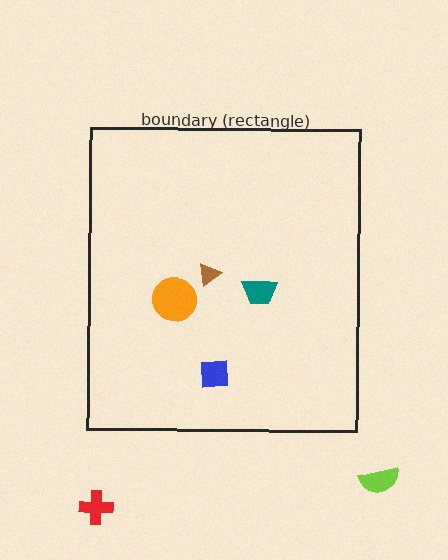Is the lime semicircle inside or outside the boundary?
Outside.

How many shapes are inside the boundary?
4 inside, 2 outside.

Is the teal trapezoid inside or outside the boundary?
Inside.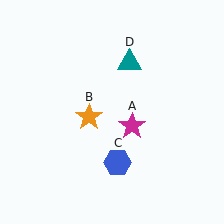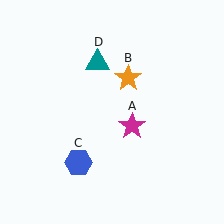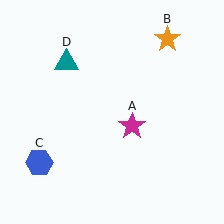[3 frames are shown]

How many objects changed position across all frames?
3 objects changed position: orange star (object B), blue hexagon (object C), teal triangle (object D).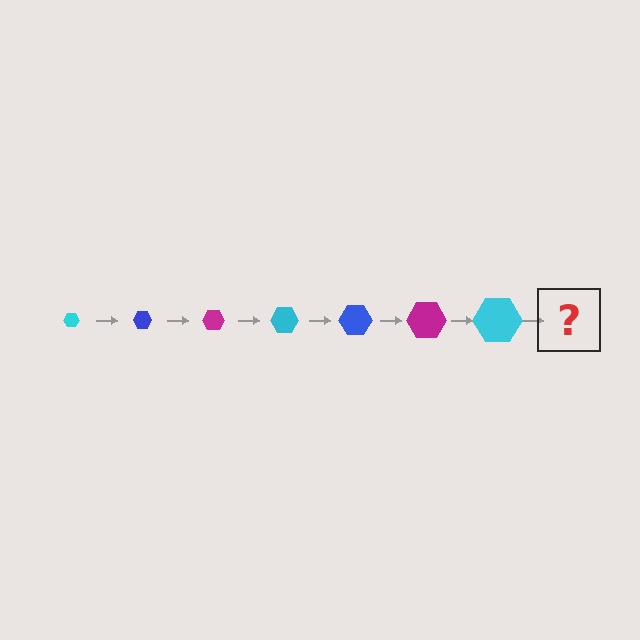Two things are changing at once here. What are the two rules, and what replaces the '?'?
The two rules are that the hexagon grows larger each step and the color cycles through cyan, blue, and magenta. The '?' should be a blue hexagon, larger than the previous one.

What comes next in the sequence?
The next element should be a blue hexagon, larger than the previous one.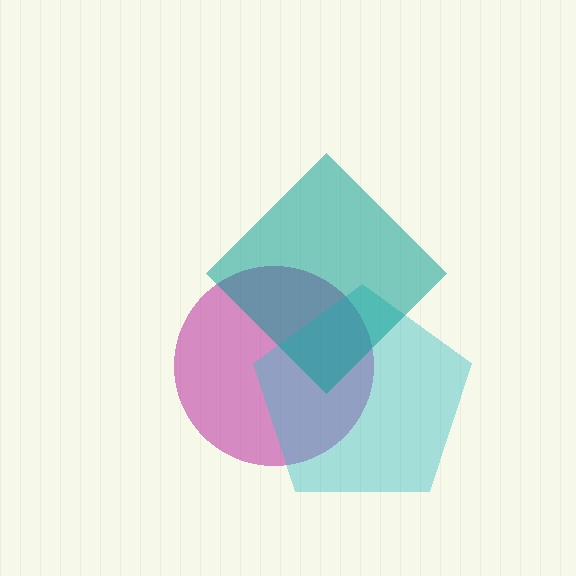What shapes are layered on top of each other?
The layered shapes are: a magenta circle, a cyan pentagon, a teal diamond.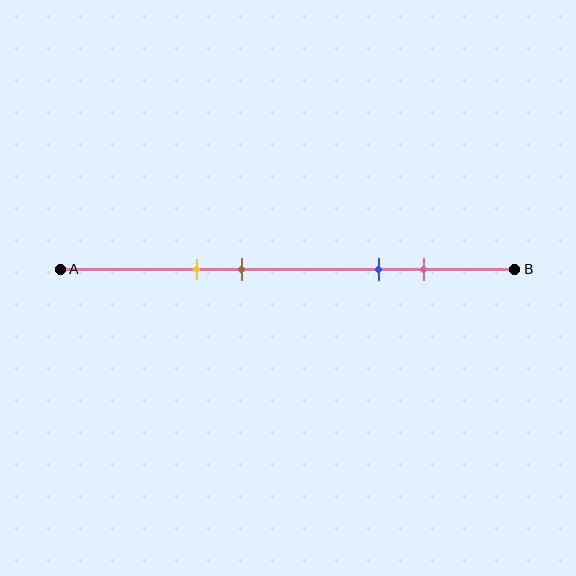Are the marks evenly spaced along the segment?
No, the marks are not evenly spaced.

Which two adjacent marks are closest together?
The yellow and brown marks are the closest adjacent pair.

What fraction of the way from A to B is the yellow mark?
The yellow mark is approximately 30% (0.3) of the way from A to B.